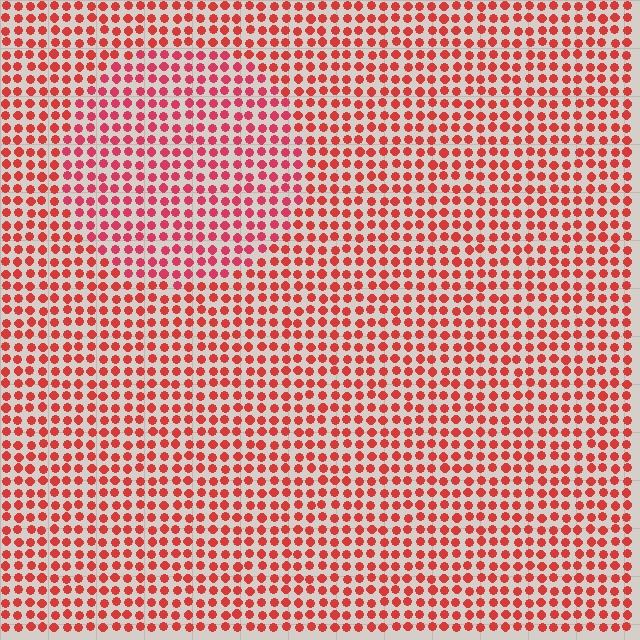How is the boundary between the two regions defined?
The boundary is defined purely by a slight shift in hue (about 16 degrees). Spacing, size, and orientation are identical on both sides.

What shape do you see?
I see a circle.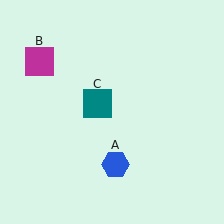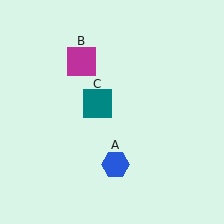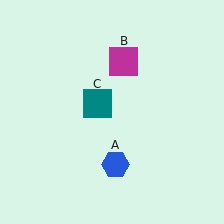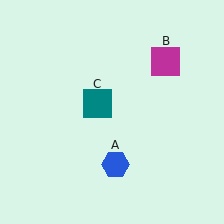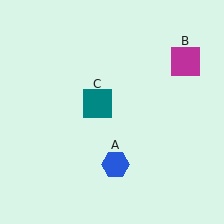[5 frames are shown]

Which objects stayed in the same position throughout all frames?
Blue hexagon (object A) and teal square (object C) remained stationary.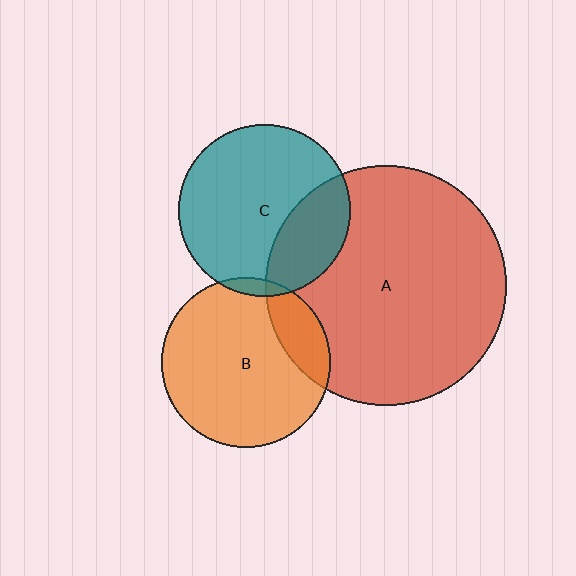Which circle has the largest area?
Circle A (red).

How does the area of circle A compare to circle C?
Approximately 1.9 times.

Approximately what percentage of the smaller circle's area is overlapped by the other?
Approximately 25%.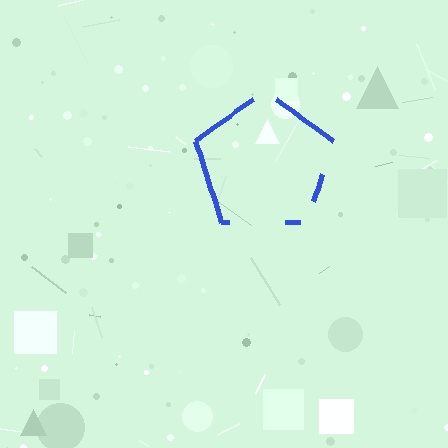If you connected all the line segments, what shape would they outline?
They would outline a pentagon.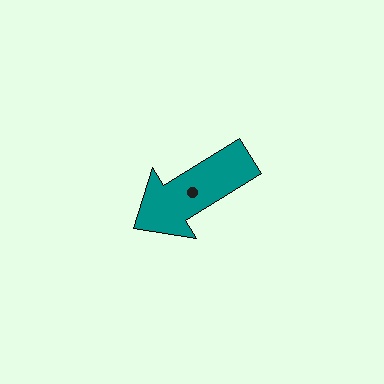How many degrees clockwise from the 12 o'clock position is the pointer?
Approximately 238 degrees.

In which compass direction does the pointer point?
Southwest.